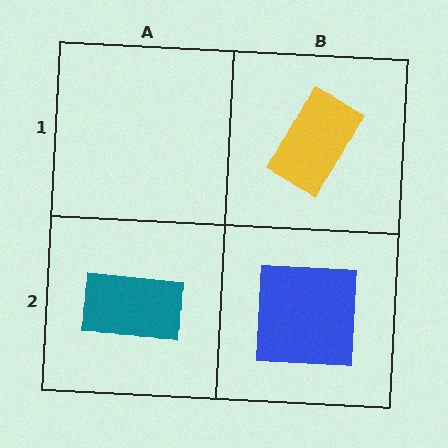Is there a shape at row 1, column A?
No, that cell is empty.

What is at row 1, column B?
A yellow rectangle.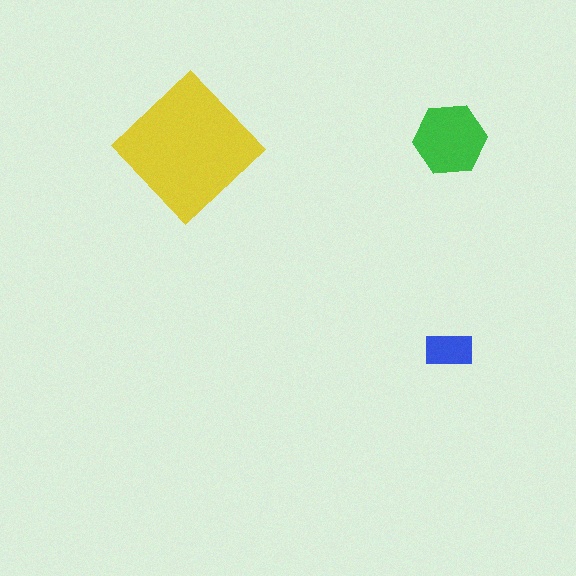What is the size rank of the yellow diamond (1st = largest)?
1st.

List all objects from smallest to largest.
The blue rectangle, the green hexagon, the yellow diamond.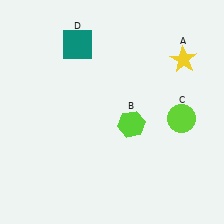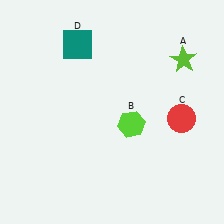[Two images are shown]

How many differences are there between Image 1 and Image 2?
There are 2 differences between the two images.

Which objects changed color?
A changed from yellow to lime. C changed from lime to red.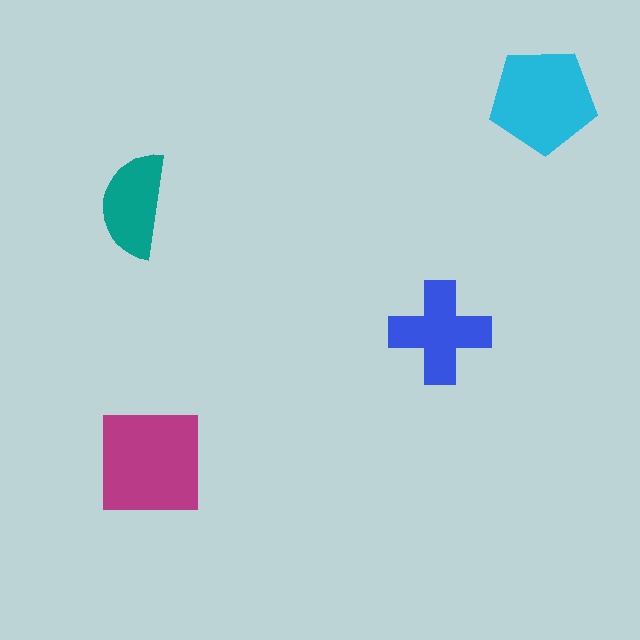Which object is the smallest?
The teal semicircle.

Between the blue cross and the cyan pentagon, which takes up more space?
The cyan pentagon.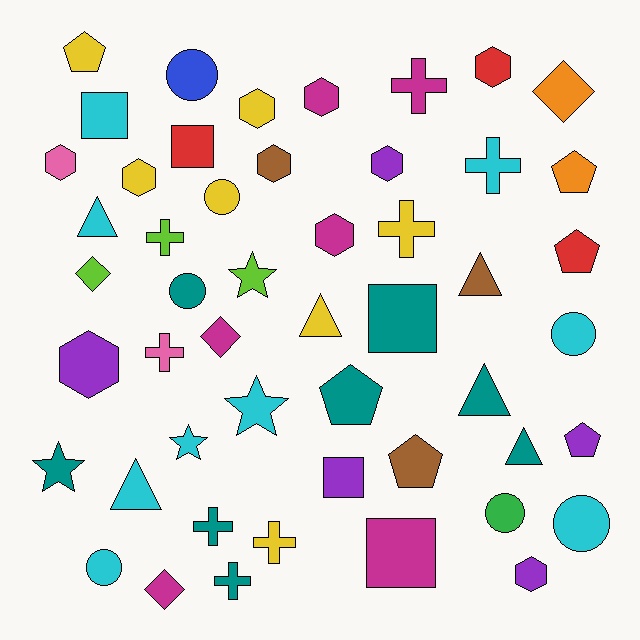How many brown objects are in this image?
There are 3 brown objects.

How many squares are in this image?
There are 5 squares.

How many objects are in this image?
There are 50 objects.